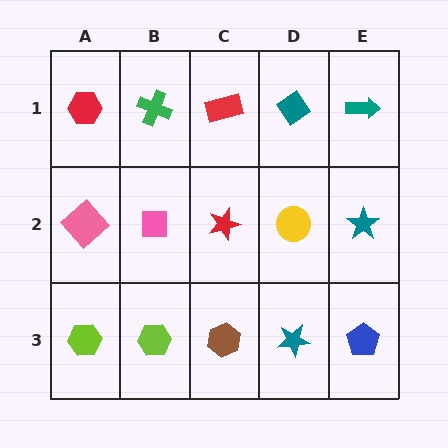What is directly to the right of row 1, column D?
A teal arrow.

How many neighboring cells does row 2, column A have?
3.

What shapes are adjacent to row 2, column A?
A red hexagon (row 1, column A), a lime hexagon (row 3, column A), a pink square (row 2, column B).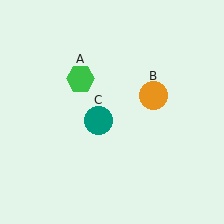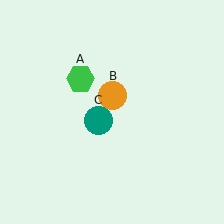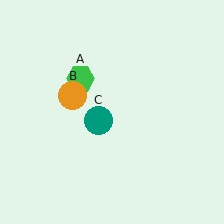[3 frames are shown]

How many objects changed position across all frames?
1 object changed position: orange circle (object B).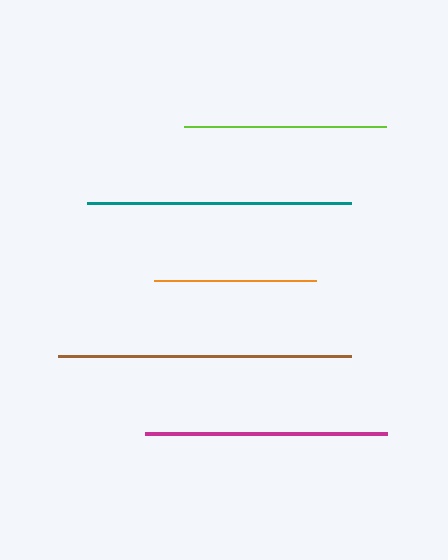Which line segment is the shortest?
The orange line is the shortest at approximately 162 pixels.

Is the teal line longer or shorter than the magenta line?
The teal line is longer than the magenta line.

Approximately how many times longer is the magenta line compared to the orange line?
The magenta line is approximately 1.5 times the length of the orange line.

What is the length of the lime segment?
The lime segment is approximately 202 pixels long.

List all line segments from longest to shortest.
From longest to shortest: brown, teal, magenta, lime, orange.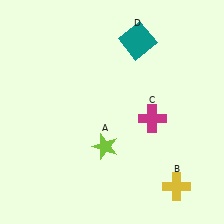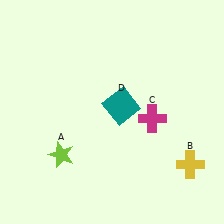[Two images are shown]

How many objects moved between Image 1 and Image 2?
3 objects moved between the two images.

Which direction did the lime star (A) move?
The lime star (A) moved left.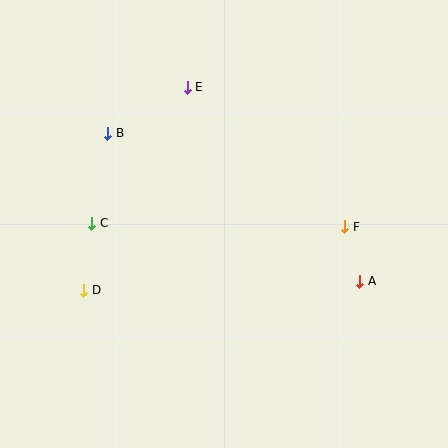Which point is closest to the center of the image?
Point F at (345, 227) is closest to the center.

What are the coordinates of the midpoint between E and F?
The midpoint between E and F is at (266, 157).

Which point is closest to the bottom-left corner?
Point D is closest to the bottom-left corner.